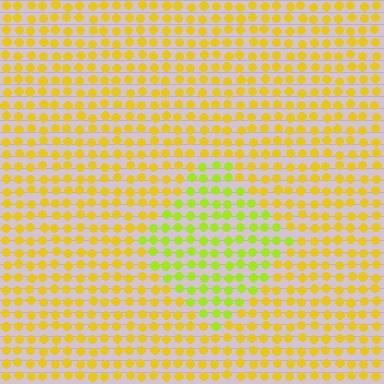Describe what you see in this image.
The image is filled with small yellow elements in a uniform arrangement. A diamond-shaped region is visible where the elements are tinted to a slightly different hue, forming a subtle color boundary.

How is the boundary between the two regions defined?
The boundary is defined purely by a slight shift in hue (about 31 degrees). Spacing, size, and orientation are identical on both sides.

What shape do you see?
I see a diamond.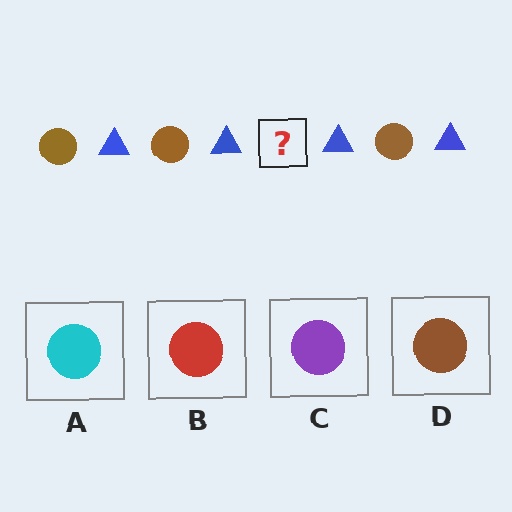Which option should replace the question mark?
Option D.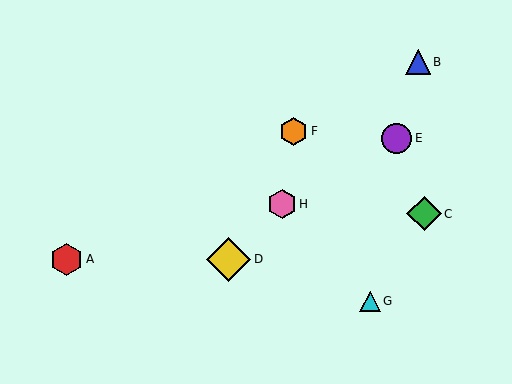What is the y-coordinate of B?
Object B is at y≈62.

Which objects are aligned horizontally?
Objects A, D are aligned horizontally.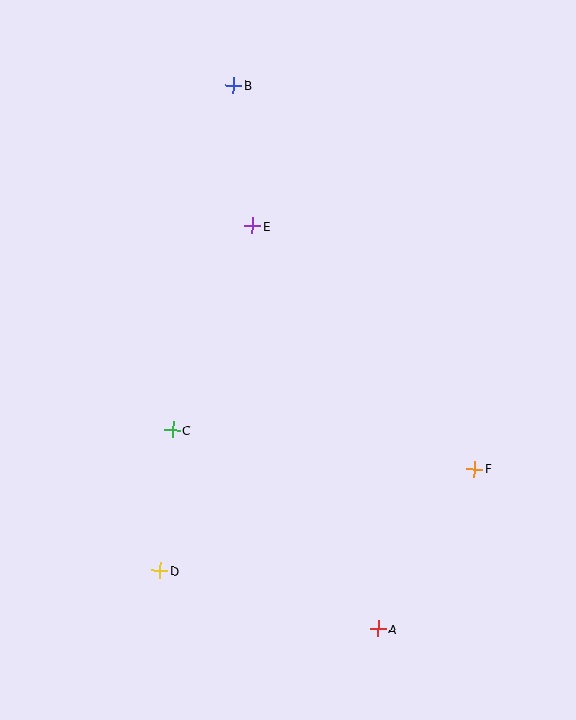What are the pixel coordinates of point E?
Point E is at (253, 226).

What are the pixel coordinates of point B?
Point B is at (234, 85).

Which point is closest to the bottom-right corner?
Point A is closest to the bottom-right corner.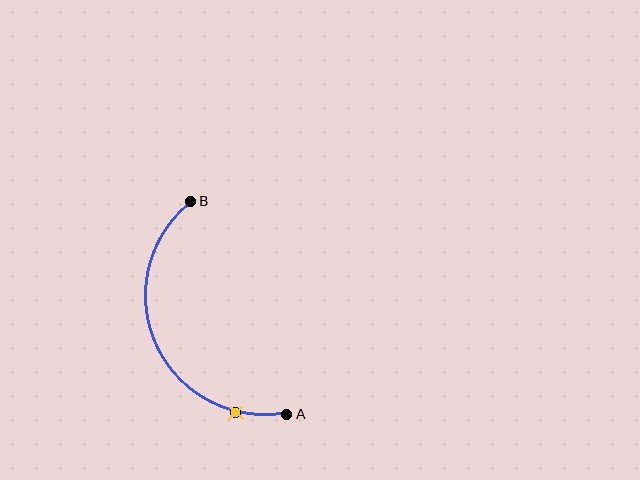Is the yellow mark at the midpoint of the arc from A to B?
No. The yellow mark lies on the arc but is closer to endpoint A. The arc midpoint would be at the point on the curve equidistant along the arc from both A and B.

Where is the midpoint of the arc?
The arc midpoint is the point on the curve farthest from the straight line joining A and B. It sits to the left of that line.